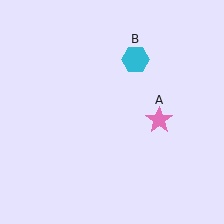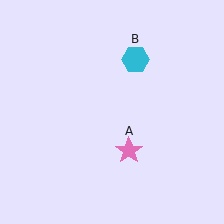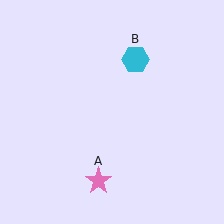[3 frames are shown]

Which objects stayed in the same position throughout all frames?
Cyan hexagon (object B) remained stationary.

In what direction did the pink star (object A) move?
The pink star (object A) moved down and to the left.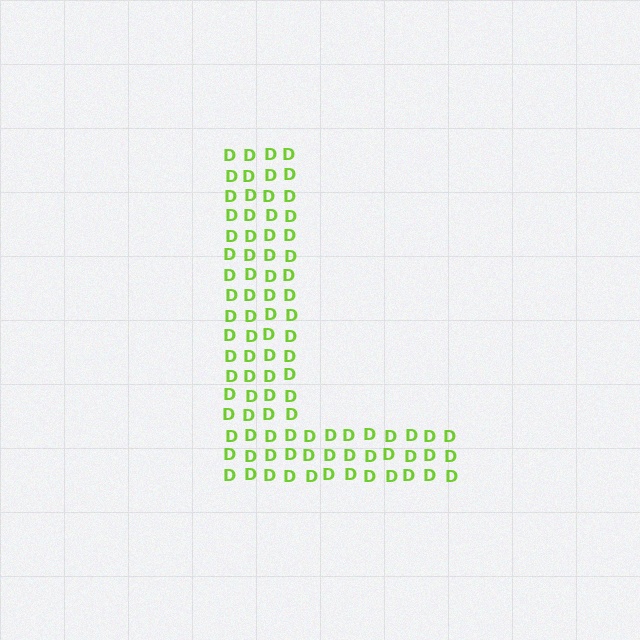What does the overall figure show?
The overall figure shows the letter L.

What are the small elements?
The small elements are letter D's.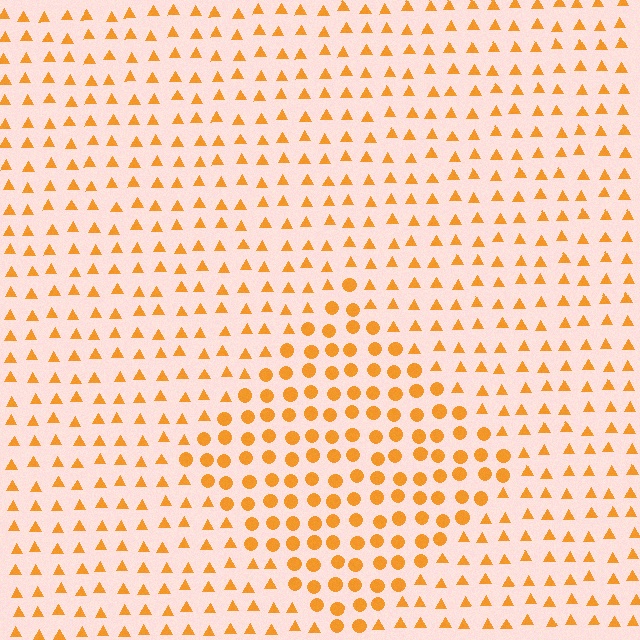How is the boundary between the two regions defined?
The boundary is defined by a change in element shape: circles inside vs. triangles outside. All elements share the same color and spacing.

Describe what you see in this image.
The image is filled with small orange elements arranged in a uniform grid. A diamond-shaped region contains circles, while the surrounding area contains triangles. The boundary is defined purely by the change in element shape.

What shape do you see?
I see a diamond.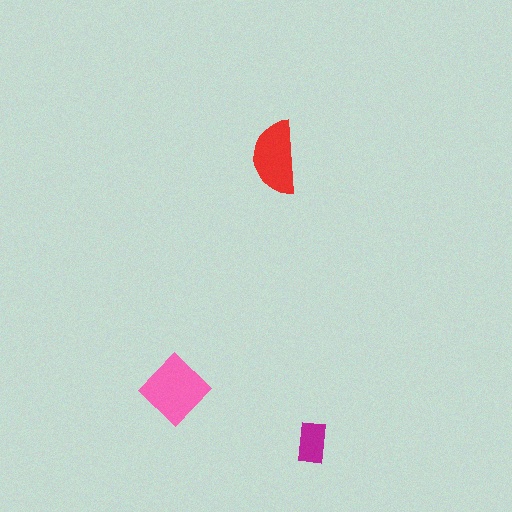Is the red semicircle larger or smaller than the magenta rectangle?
Larger.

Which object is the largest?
The pink diamond.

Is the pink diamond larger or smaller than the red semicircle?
Larger.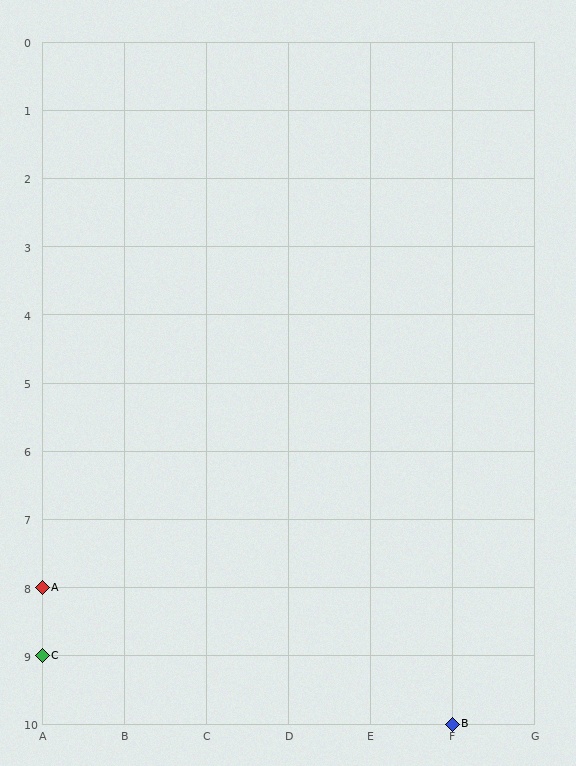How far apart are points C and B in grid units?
Points C and B are 5 columns and 1 row apart (about 5.1 grid units diagonally).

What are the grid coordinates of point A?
Point A is at grid coordinates (A, 8).